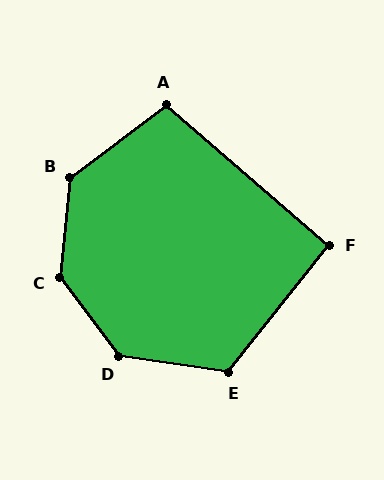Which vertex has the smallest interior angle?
F, at approximately 92 degrees.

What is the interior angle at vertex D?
Approximately 135 degrees (obtuse).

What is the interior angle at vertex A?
Approximately 103 degrees (obtuse).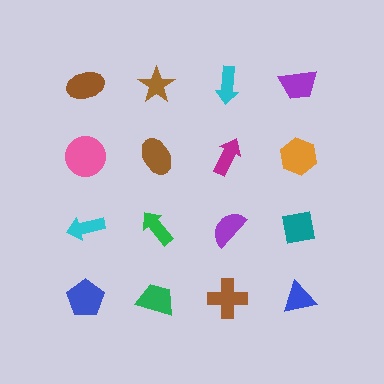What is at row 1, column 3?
A cyan arrow.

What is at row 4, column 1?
A blue pentagon.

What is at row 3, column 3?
A purple semicircle.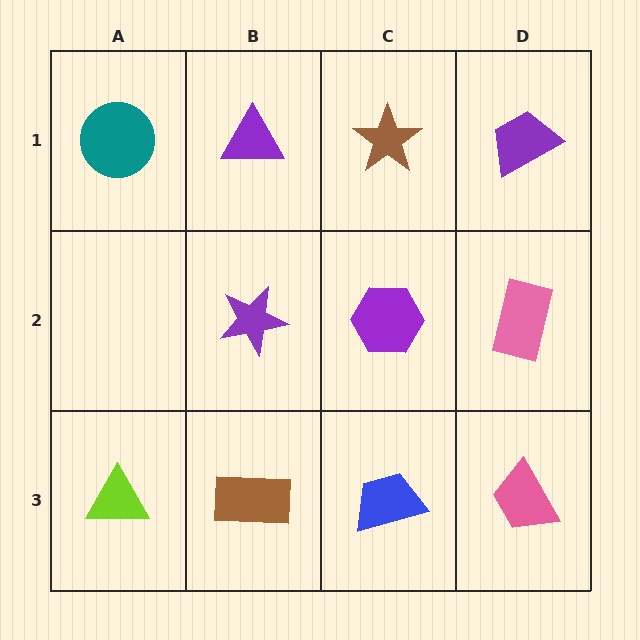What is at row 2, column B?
A purple star.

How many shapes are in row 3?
4 shapes.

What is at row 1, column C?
A brown star.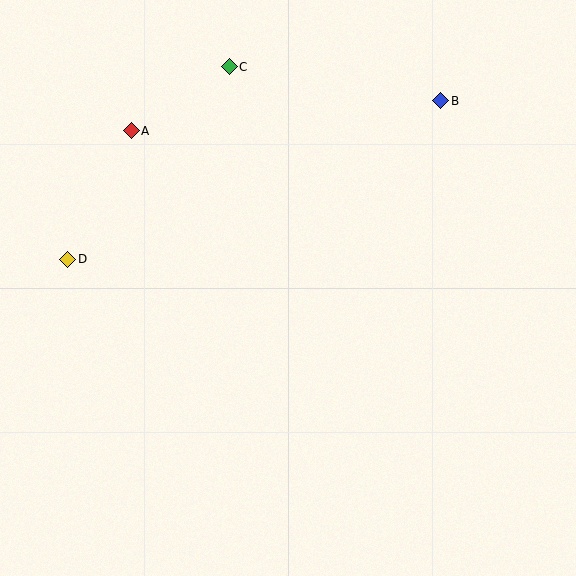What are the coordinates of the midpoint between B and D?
The midpoint between B and D is at (254, 180).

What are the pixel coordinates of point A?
Point A is at (131, 131).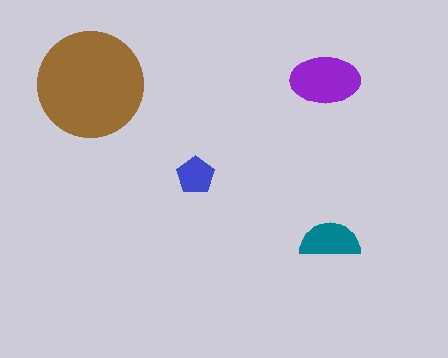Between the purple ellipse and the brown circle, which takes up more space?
The brown circle.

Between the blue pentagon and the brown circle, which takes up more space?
The brown circle.